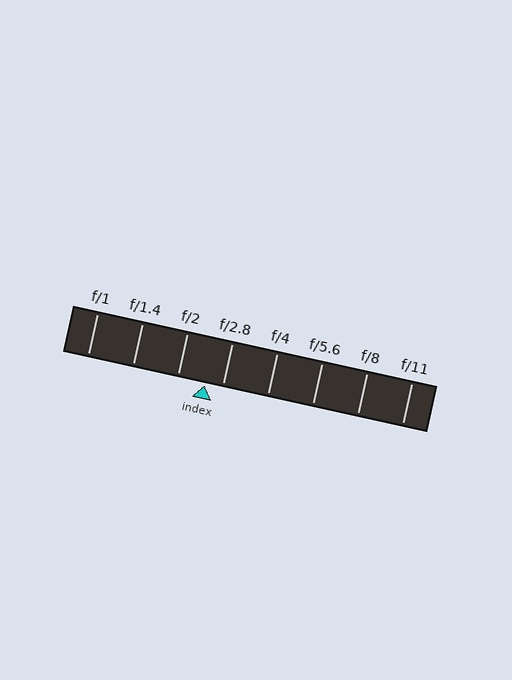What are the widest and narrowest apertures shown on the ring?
The widest aperture shown is f/1 and the narrowest is f/11.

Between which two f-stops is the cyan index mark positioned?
The index mark is between f/2 and f/2.8.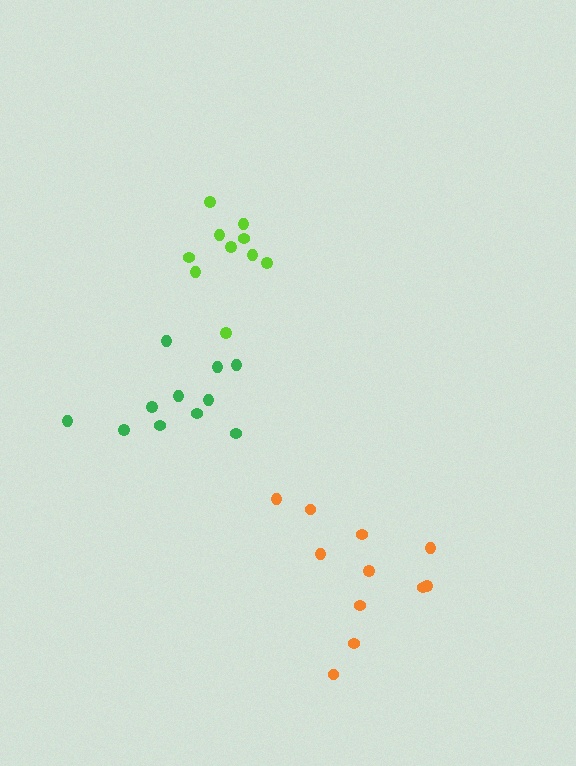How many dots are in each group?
Group 1: 11 dots, Group 2: 10 dots, Group 3: 11 dots (32 total).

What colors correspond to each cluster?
The clusters are colored: orange, lime, green.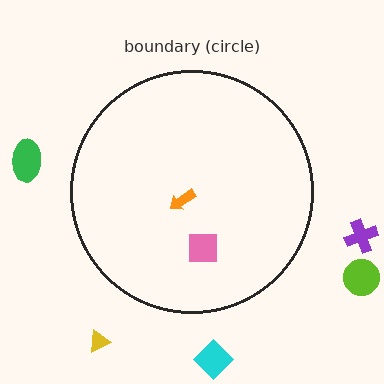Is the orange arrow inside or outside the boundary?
Inside.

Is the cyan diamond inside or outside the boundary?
Outside.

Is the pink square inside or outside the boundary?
Inside.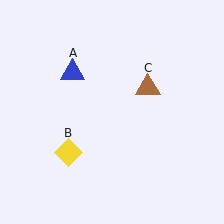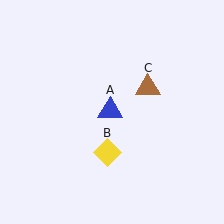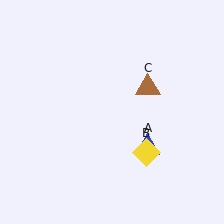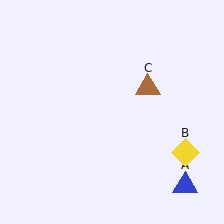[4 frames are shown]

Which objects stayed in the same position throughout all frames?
Brown triangle (object C) remained stationary.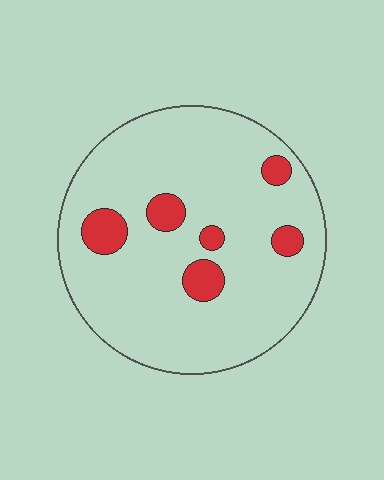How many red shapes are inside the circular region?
6.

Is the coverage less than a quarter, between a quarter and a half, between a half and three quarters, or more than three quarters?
Less than a quarter.